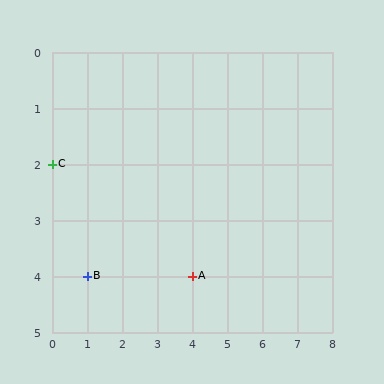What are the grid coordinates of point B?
Point B is at grid coordinates (1, 4).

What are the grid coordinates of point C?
Point C is at grid coordinates (0, 2).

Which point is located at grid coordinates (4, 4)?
Point A is at (4, 4).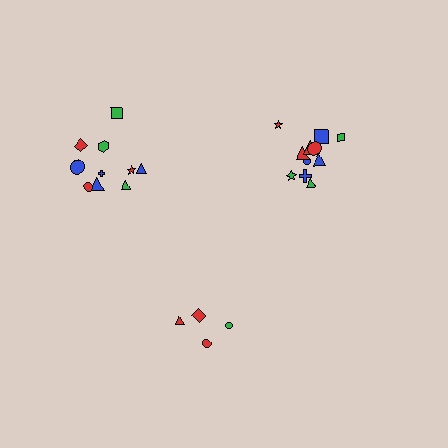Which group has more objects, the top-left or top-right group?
The top-right group.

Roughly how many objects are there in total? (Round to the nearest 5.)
Roughly 25 objects in total.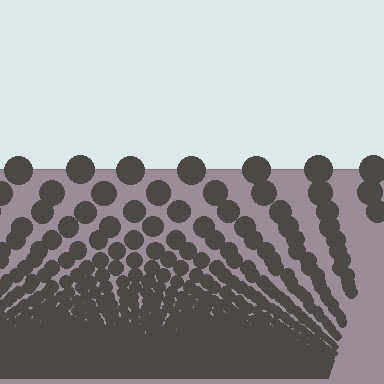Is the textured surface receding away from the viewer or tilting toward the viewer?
The surface appears to tilt toward the viewer. Texture elements get larger and sparser toward the top.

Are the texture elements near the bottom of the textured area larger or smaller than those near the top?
Smaller. The gradient is inverted — elements near the bottom are smaller and denser.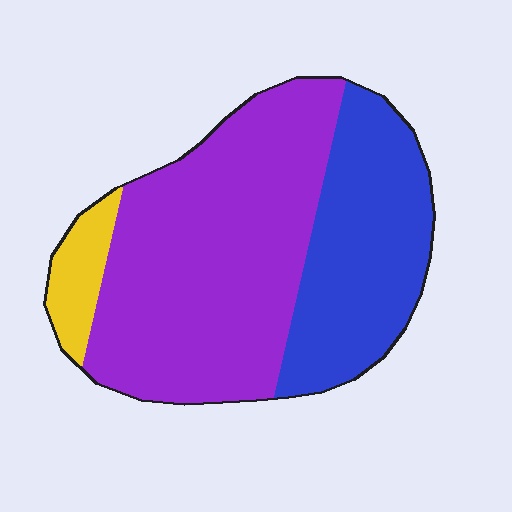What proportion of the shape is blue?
Blue takes up about one third (1/3) of the shape.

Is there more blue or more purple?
Purple.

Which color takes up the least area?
Yellow, at roughly 10%.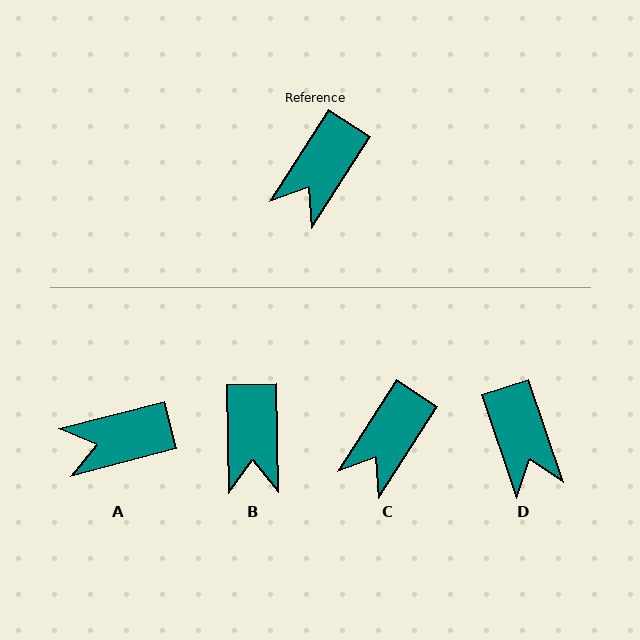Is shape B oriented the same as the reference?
No, it is off by about 34 degrees.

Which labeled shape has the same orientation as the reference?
C.